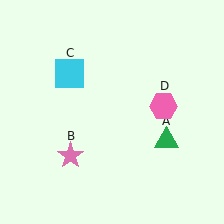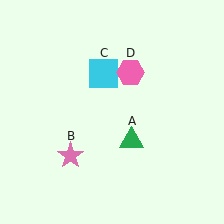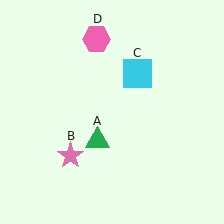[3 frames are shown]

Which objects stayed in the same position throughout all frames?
Pink star (object B) remained stationary.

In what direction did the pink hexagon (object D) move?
The pink hexagon (object D) moved up and to the left.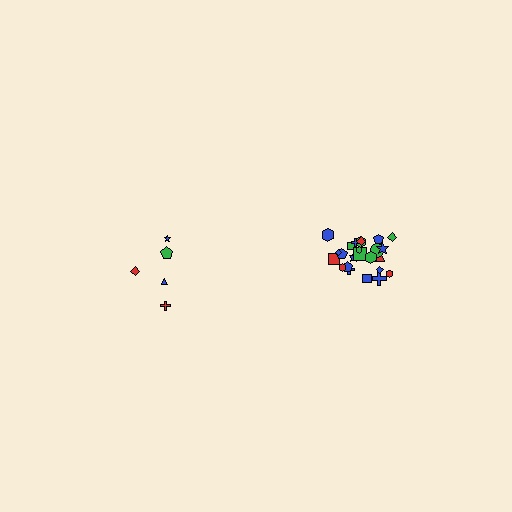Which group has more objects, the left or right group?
The right group.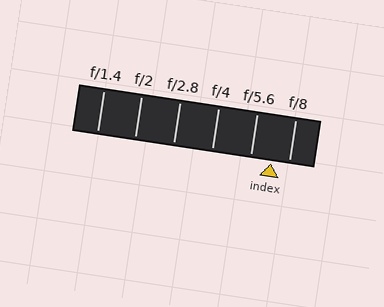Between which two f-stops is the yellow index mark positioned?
The index mark is between f/5.6 and f/8.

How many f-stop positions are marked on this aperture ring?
There are 6 f-stop positions marked.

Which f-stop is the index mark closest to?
The index mark is closest to f/8.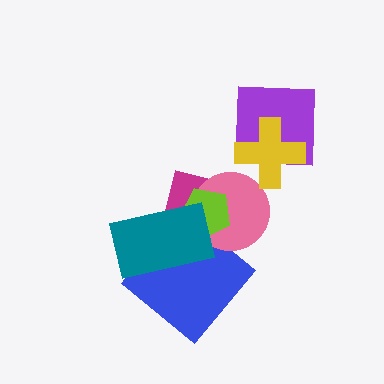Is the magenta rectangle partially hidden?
Yes, it is partially covered by another shape.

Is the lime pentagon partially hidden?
Yes, it is partially covered by another shape.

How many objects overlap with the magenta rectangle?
4 objects overlap with the magenta rectangle.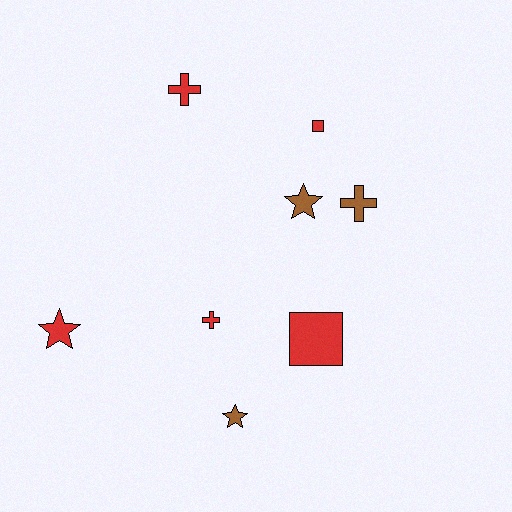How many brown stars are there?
There are 2 brown stars.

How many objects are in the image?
There are 8 objects.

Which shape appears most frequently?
Star, with 3 objects.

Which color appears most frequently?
Red, with 5 objects.